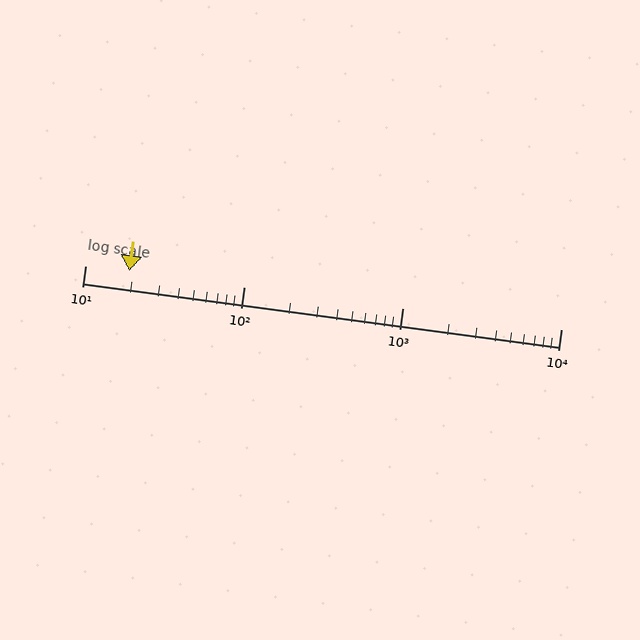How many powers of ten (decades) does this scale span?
The scale spans 3 decades, from 10 to 10000.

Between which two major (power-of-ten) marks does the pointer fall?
The pointer is between 10 and 100.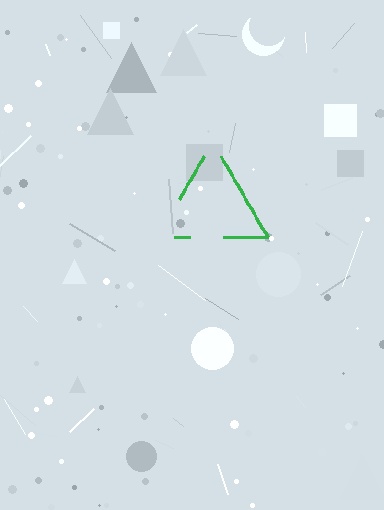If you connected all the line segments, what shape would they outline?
They would outline a triangle.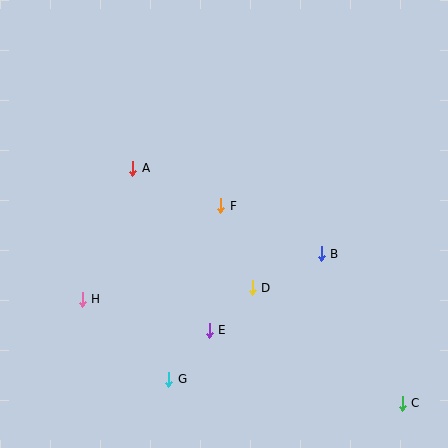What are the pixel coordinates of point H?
Point H is at (82, 299).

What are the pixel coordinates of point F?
Point F is at (221, 206).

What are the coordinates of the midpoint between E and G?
The midpoint between E and G is at (189, 355).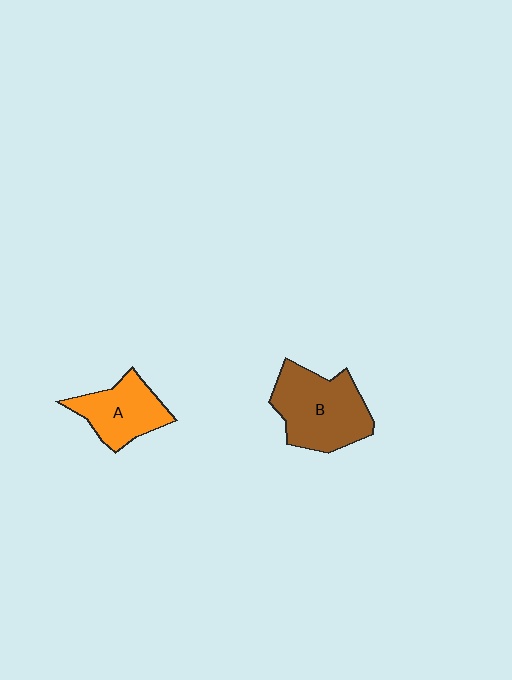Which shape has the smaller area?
Shape A (orange).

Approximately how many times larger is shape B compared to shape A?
Approximately 1.4 times.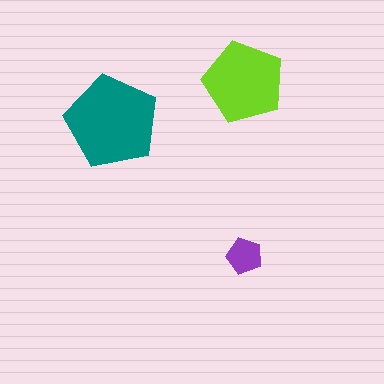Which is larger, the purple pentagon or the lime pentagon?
The lime one.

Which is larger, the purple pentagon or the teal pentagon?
The teal one.